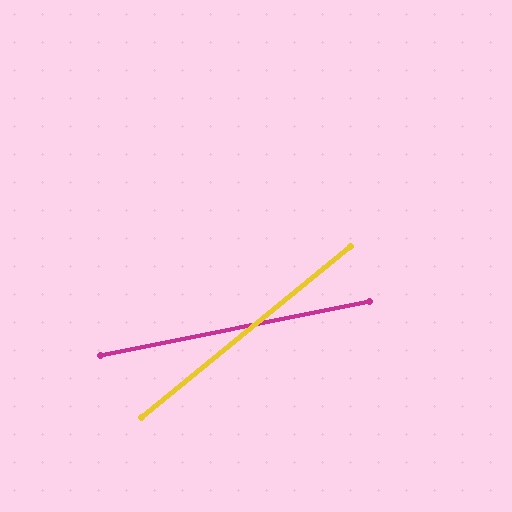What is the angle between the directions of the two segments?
Approximately 28 degrees.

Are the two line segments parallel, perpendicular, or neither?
Neither parallel nor perpendicular — they differ by about 28°.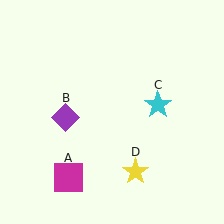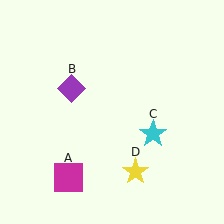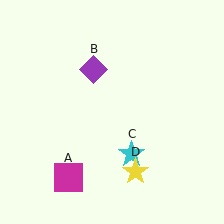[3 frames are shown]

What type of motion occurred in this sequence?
The purple diamond (object B), cyan star (object C) rotated clockwise around the center of the scene.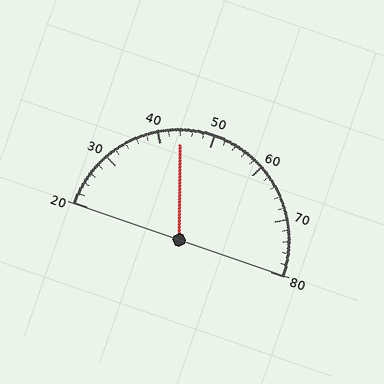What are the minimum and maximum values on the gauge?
The gauge ranges from 20 to 80.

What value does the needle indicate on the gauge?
The needle indicates approximately 44.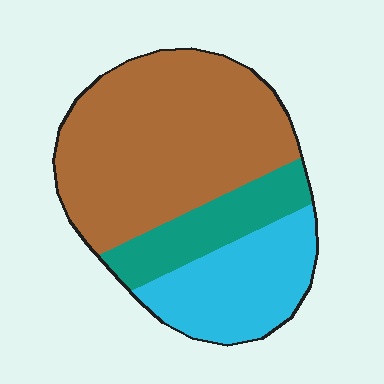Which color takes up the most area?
Brown, at roughly 55%.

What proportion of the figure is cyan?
Cyan covers around 25% of the figure.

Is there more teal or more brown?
Brown.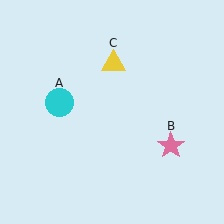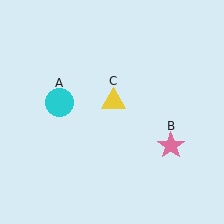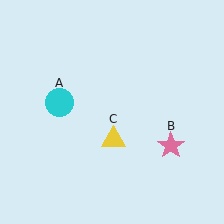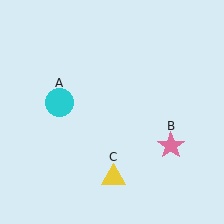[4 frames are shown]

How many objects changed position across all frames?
1 object changed position: yellow triangle (object C).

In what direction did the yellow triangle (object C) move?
The yellow triangle (object C) moved down.